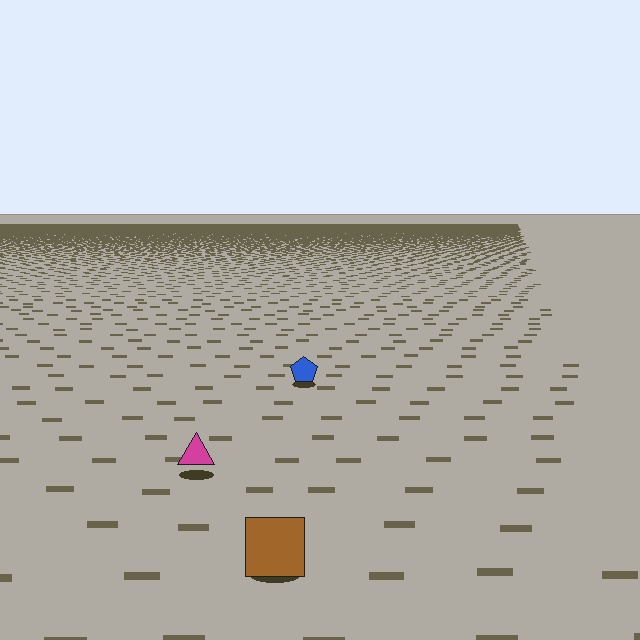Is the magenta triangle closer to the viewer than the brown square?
No. The brown square is closer — you can tell from the texture gradient: the ground texture is coarser near it.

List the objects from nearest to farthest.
From nearest to farthest: the brown square, the magenta triangle, the blue pentagon.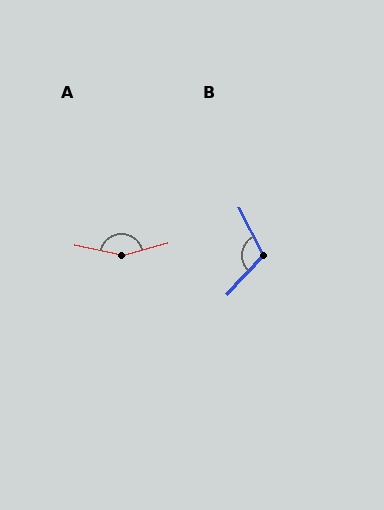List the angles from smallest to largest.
B (109°), A (154°).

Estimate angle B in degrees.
Approximately 109 degrees.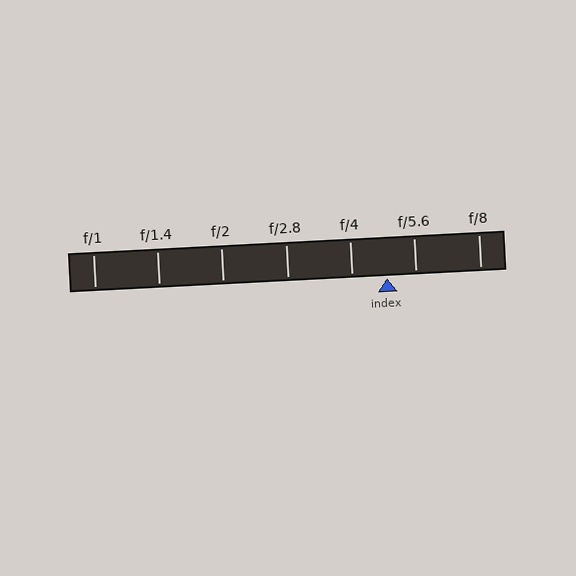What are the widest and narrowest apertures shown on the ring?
The widest aperture shown is f/1 and the narrowest is f/8.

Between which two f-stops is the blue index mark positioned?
The index mark is between f/4 and f/5.6.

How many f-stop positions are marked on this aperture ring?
There are 7 f-stop positions marked.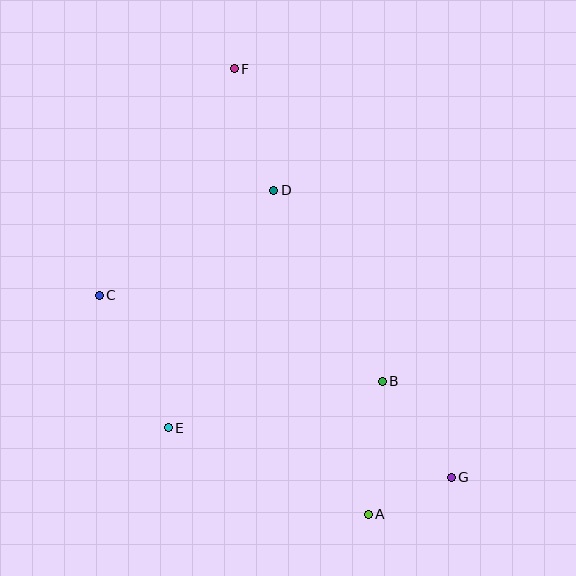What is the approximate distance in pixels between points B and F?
The distance between B and F is approximately 346 pixels.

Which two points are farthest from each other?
Points A and F are farthest from each other.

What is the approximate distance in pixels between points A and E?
The distance between A and E is approximately 218 pixels.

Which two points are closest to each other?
Points A and G are closest to each other.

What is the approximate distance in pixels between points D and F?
The distance between D and F is approximately 128 pixels.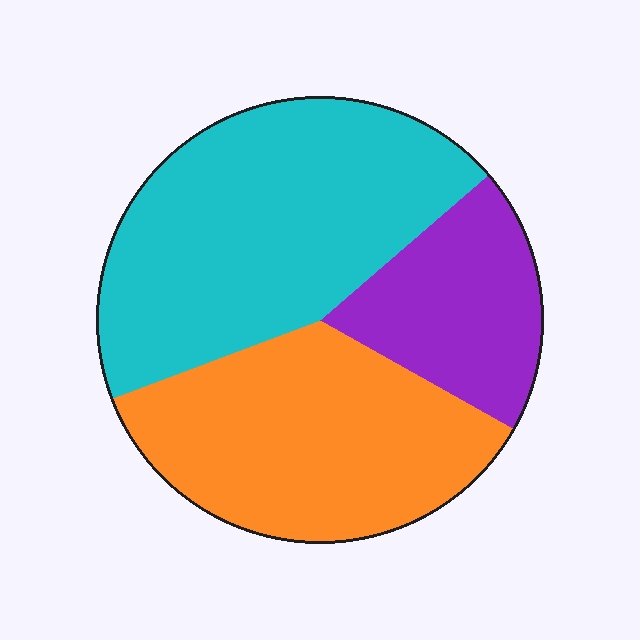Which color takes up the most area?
Cyan, at roughly 45%.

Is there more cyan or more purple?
Cyan.